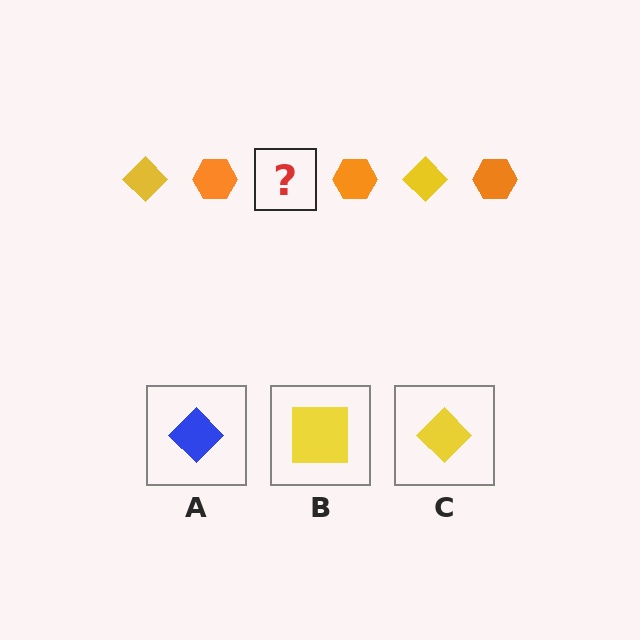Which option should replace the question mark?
Option C.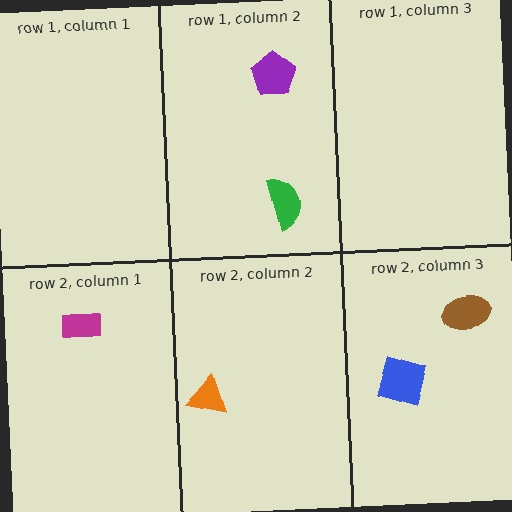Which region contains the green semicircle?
The row 1, column 2 region.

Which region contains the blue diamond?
The row 2, column 3 region.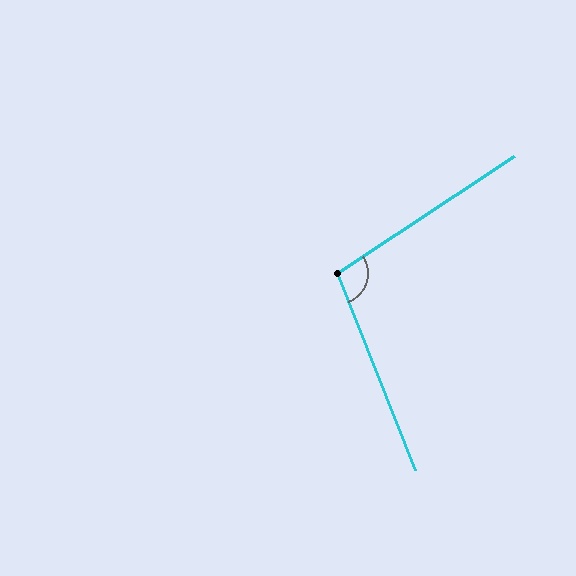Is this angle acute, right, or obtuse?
It is obtuse.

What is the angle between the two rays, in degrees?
Approximately 102 degrees.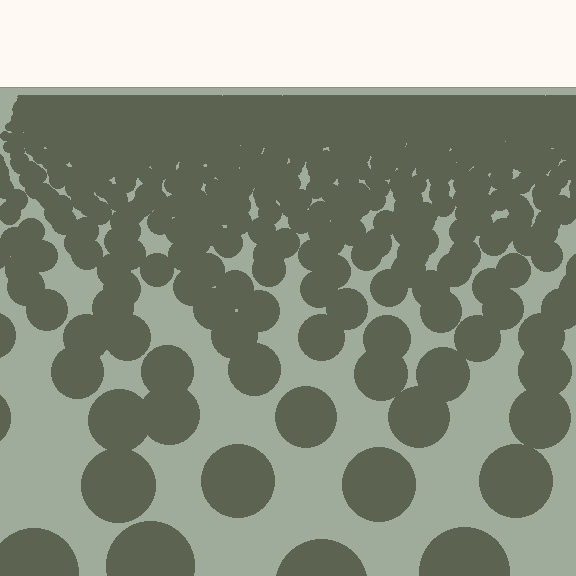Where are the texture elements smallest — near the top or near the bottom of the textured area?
Near the top.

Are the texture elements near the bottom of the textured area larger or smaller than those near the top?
Larger. Near the bottom, elements are closer to the viewer and appear at a bigger on-screen size.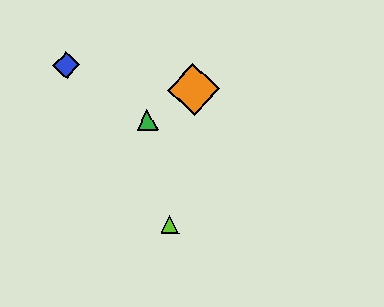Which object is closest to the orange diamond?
The green triangle is closest to the orange diamond.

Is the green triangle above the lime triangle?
Yes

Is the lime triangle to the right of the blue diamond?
Yes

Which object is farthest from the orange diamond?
The lime triangle is farthest from the orange diamond.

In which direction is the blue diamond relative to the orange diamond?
The blue diamond is to the left of the orange diamond.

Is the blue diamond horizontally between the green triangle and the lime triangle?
No